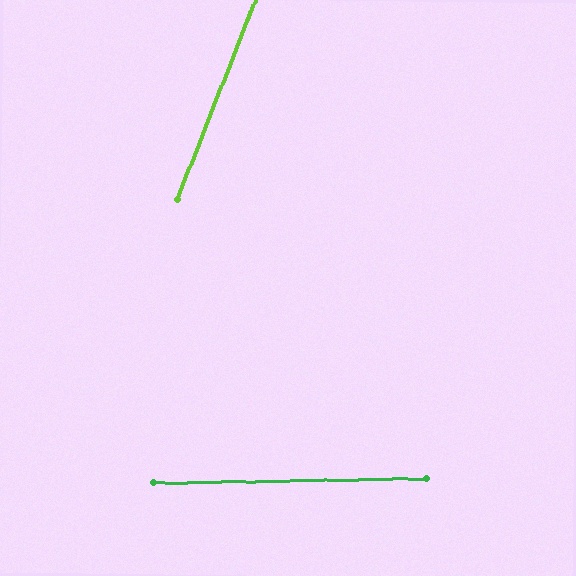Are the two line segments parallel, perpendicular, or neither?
Neither parallel nor perpendicular — they differ by about 68°.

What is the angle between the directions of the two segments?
Approximately 68 degrees.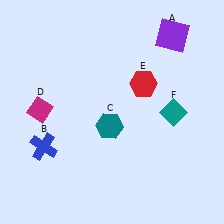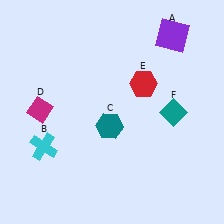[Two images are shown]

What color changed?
The cross (B) changed from blue in Image 1 to cyan in Image 2.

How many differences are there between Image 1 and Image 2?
There is 1 difference between the two images.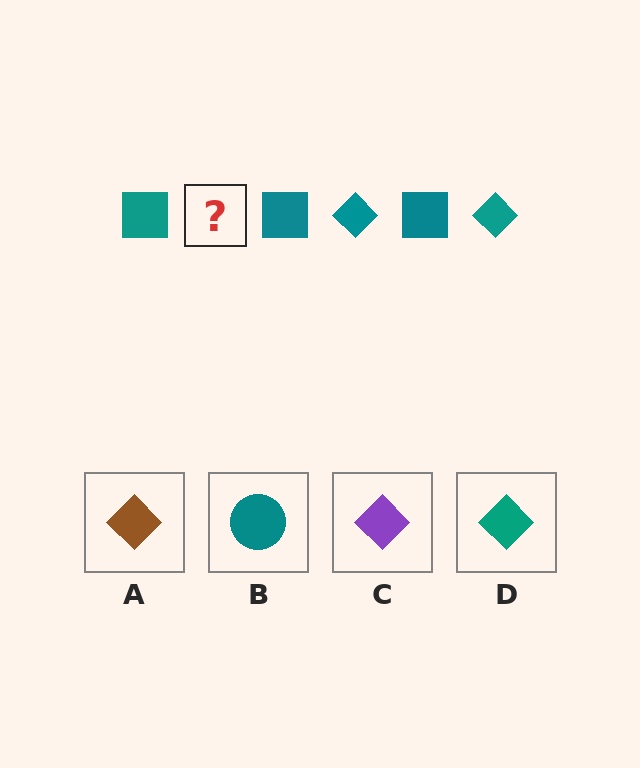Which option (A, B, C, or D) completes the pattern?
D.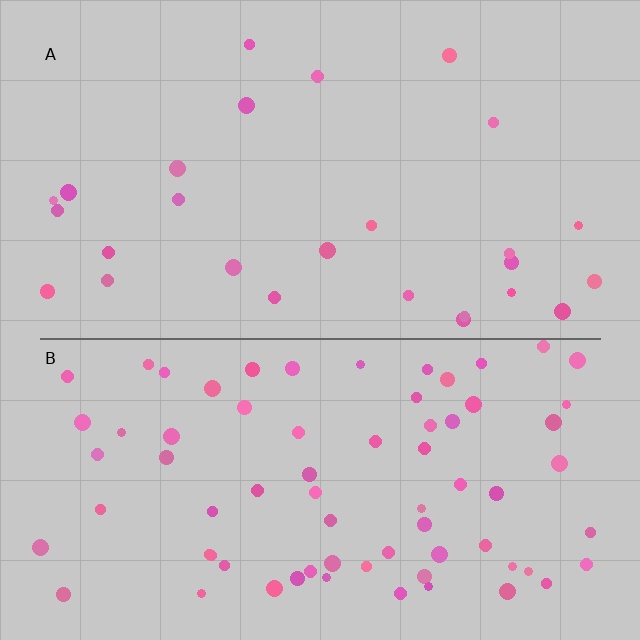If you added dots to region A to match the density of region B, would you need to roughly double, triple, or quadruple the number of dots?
Approximately triple.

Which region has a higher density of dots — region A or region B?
B (the bottom).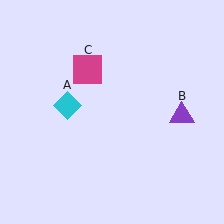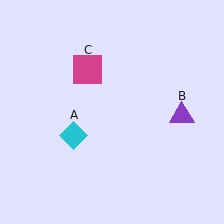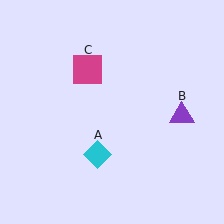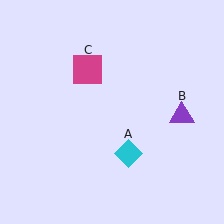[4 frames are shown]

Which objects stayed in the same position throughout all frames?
Purple triangle (object B) and magenta square (object C) remained stationary.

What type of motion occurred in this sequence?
The cyan diamond (object A) rotated counterclockwise around the center of the scene.